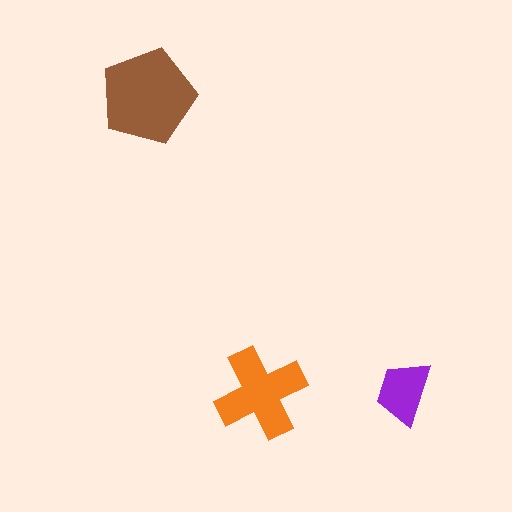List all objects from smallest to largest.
The purple trapezoid, the orange cross, the brown pentagon.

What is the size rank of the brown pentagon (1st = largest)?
1st.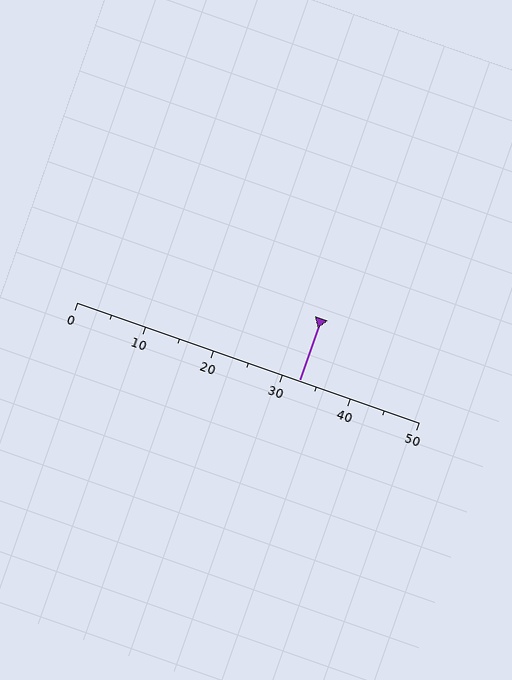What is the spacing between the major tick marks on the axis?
The major ticks are spaced 10 apart.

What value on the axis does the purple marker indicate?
The marker indicates approximately 32.5.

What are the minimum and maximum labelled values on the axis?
The axis runs from 0 to 50.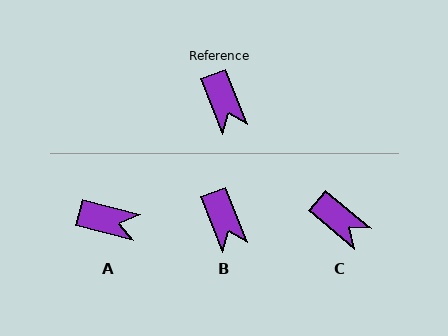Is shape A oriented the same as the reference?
No, it is off by about 54 degrees.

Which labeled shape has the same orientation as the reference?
B.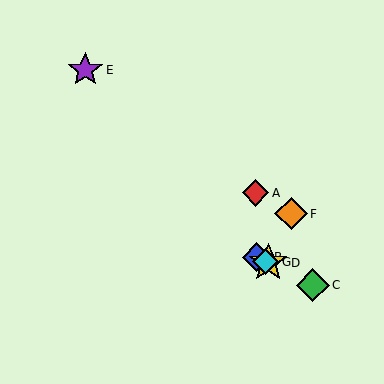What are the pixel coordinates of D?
Object D is at (268, 263).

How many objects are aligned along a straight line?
4 objects (B, C, D, G) are aligned along a straight line.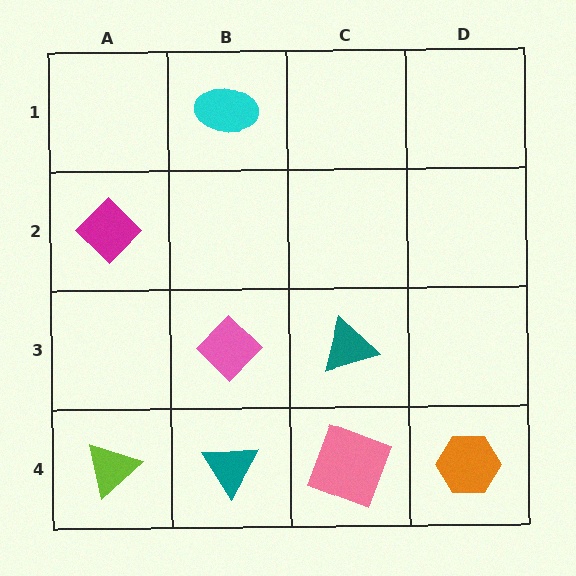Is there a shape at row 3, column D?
No, that cell is empty.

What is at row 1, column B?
A cyan ellipse.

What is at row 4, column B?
A teal triangle.